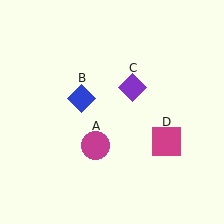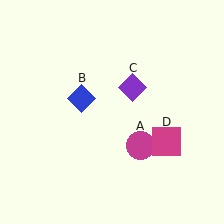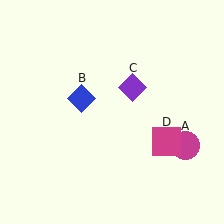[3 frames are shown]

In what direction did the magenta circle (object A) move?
The magenta circle (object A) moved right.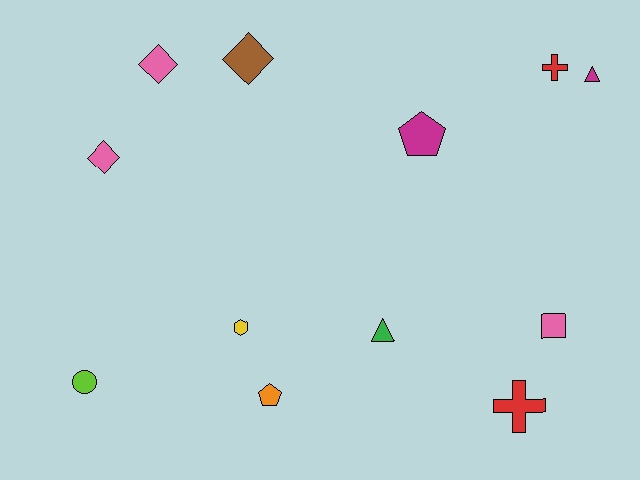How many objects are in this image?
There are 12 objects.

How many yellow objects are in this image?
There is 1 yellow object.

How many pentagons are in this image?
There are 2 pentagons.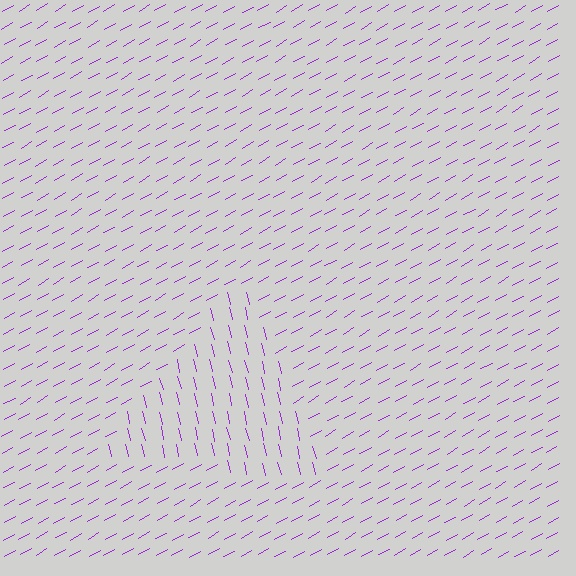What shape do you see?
I see a triangle.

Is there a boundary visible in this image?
Yes, there is a texture boundary formed by a change in line orientation.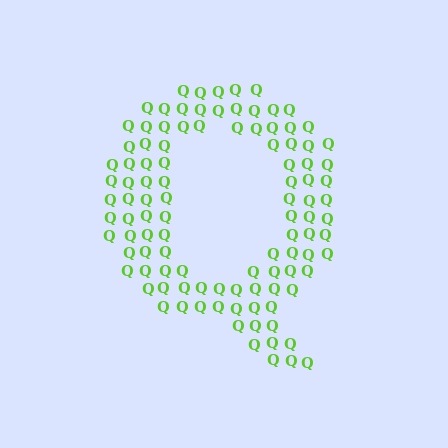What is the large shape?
The large shape is the letter Q.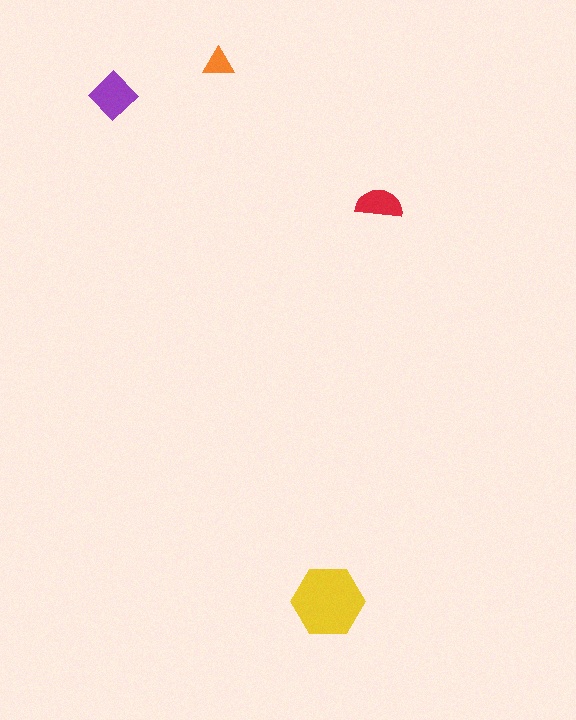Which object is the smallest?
The orange triangle.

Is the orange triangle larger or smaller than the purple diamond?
Smaller.